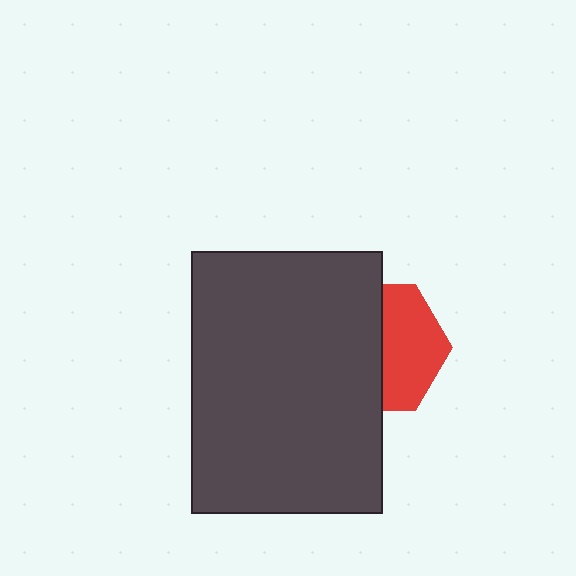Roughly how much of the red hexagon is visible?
About half of it is visible (roughly 46%).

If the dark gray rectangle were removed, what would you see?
You would see the complete red hexagon.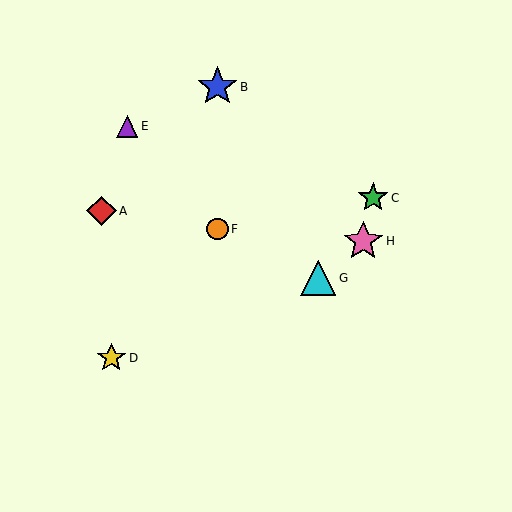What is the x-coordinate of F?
Object F is at x≈217.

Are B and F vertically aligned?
Yes, both are at x≈217.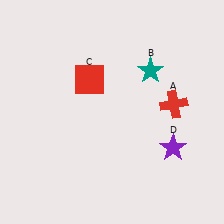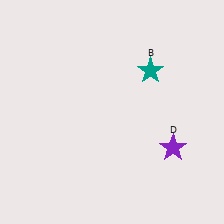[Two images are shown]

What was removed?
The red cross (A), the red square (C) were removed in Image 2.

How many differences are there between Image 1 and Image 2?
There are 2 differences between the two images.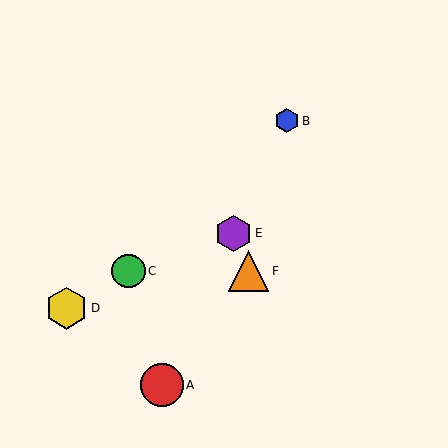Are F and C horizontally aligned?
Yes, both are at y≈271.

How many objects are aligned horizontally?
2 objects (C, F) are aligned horizontally.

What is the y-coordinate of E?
Object E is at y≈233.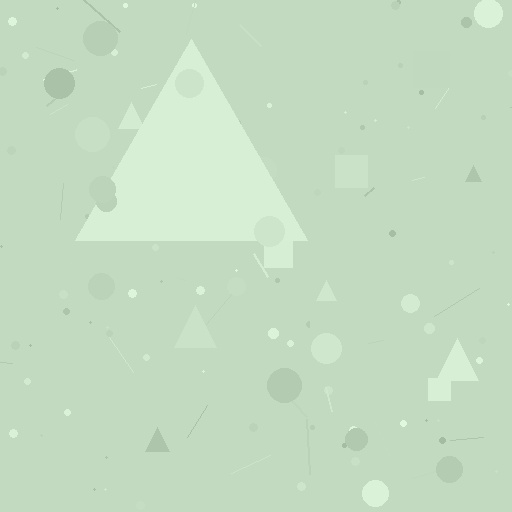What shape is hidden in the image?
A triangle is hidden in the image.